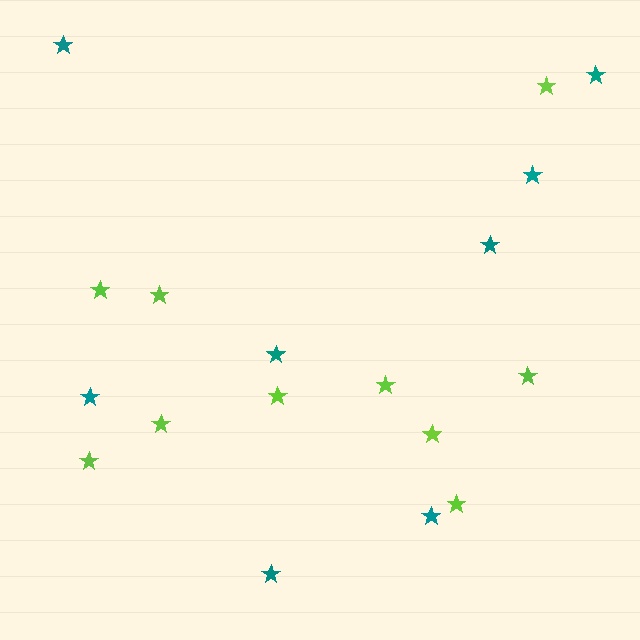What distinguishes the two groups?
There are 2 groups: one group of lime stars (10) and one group of teal stars (8).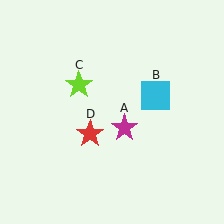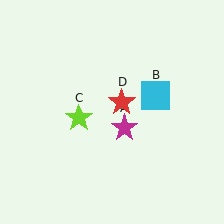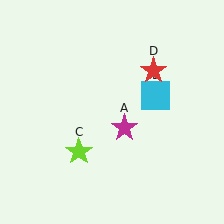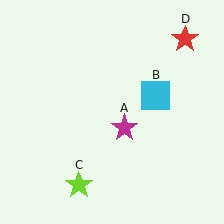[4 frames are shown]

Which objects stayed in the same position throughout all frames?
Magenta star (object A) and cyan square (object B) remained stationary.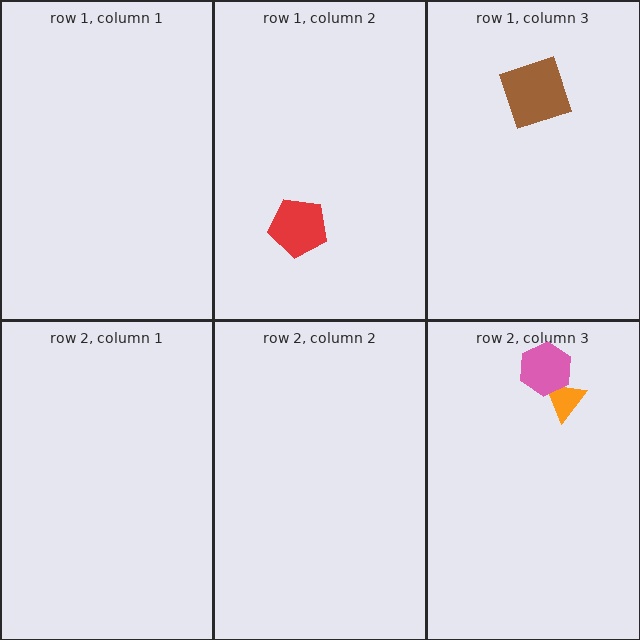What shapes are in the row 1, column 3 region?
The brown square.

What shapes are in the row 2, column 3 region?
The orange triangle, the pink hexagon.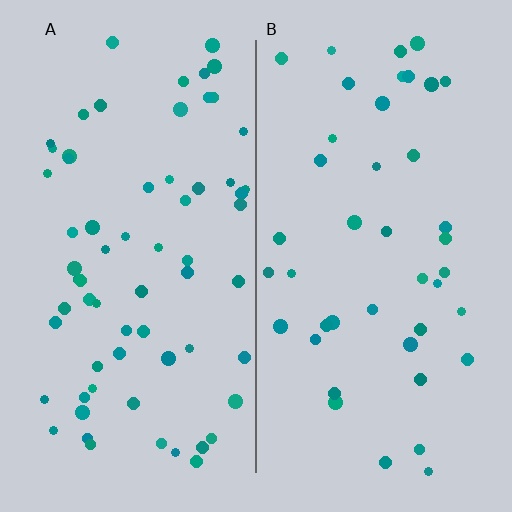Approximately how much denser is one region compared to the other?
Approximately 1.6× — region A over region B.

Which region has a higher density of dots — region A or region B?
A (the left).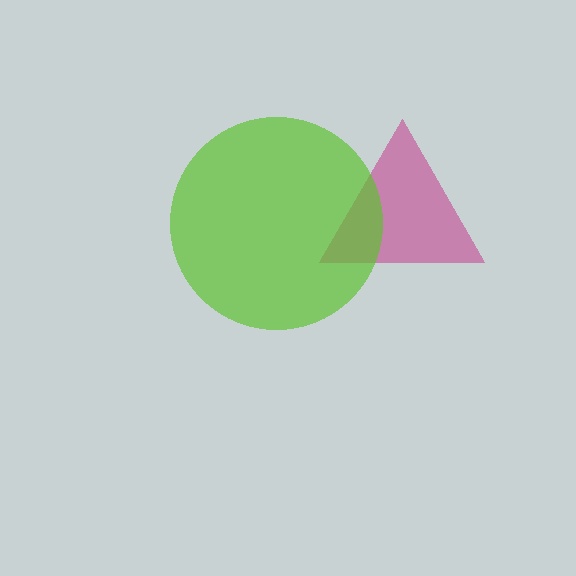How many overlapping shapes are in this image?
There are 2 overlapping shapes in the image.